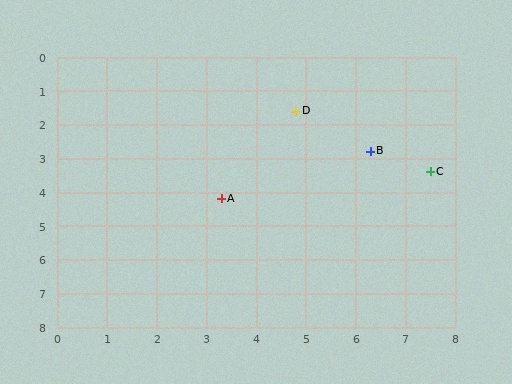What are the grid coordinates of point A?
Point A is at approximately (3.3, 4.2).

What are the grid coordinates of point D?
Point D is at approximately (4.8, 1.6).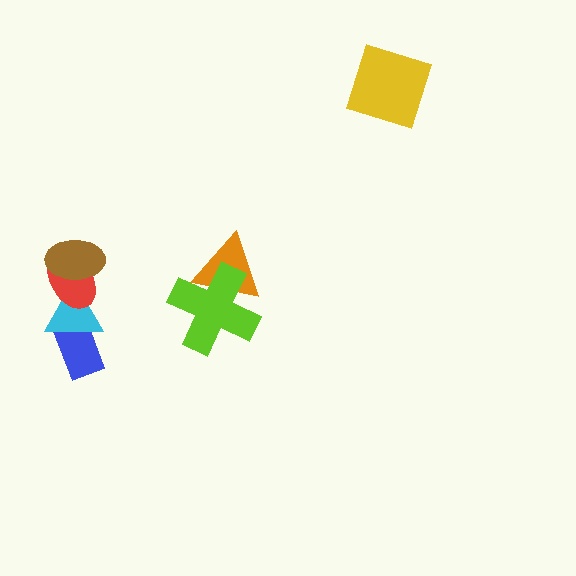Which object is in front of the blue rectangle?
The cyan triangle is in front of the blue rectangle.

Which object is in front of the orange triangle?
The lime cross is in front of the orange triangle.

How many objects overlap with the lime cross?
1 object overlaps with the lime cross.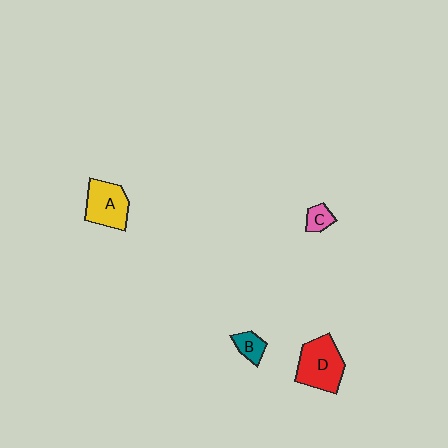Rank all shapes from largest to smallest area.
From largest to smallest: D (red), A (yellow), B (teal), C (pink).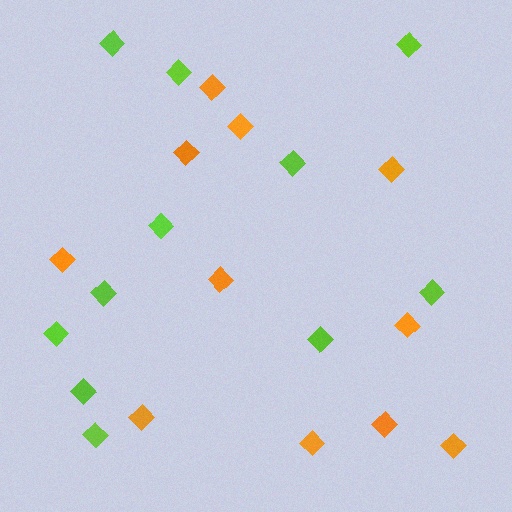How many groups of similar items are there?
There are 2 groups: one group of lime diamonds (11) and one group of orange diamonds (11).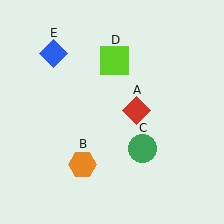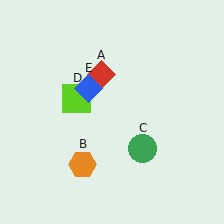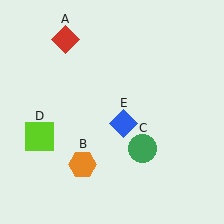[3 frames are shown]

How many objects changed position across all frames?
3 objects changed position: red diamond (object A), lime square (object D), blue diamond (object E).